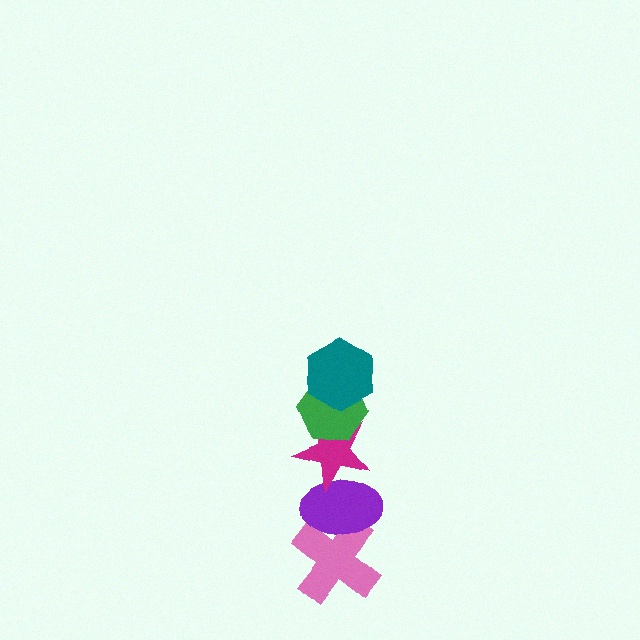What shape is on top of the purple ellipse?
The magenta star is on top of the purple ellipse.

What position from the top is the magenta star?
The magenta star is 3rd from the top.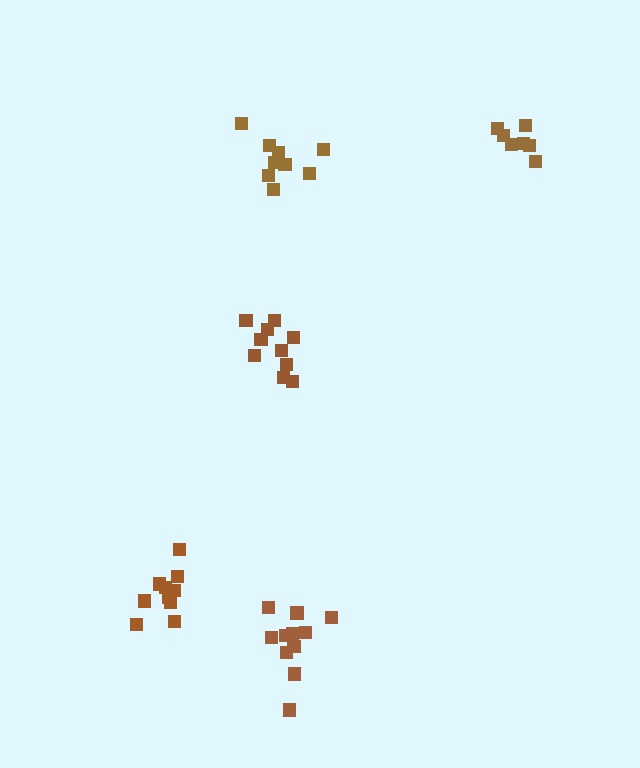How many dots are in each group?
Group 1: 10 dots, Group 2: 10 dots, Group 3: 9 dots, Group 4: 7 dots, Group 5: 11 dots (47 total).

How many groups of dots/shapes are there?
There are 5 groups.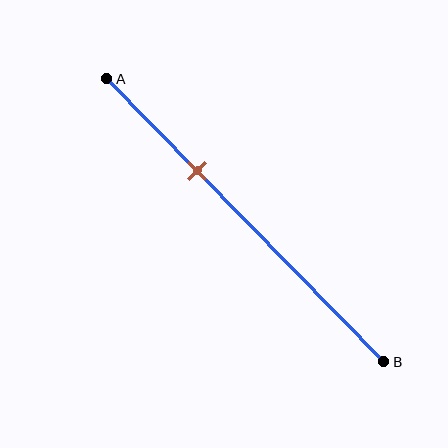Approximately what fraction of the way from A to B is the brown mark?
The brown mark is approximately 35% of the way from A to B.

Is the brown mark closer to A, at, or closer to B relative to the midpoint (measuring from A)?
The brown mark is closer to point A than the midpoint of segment AB.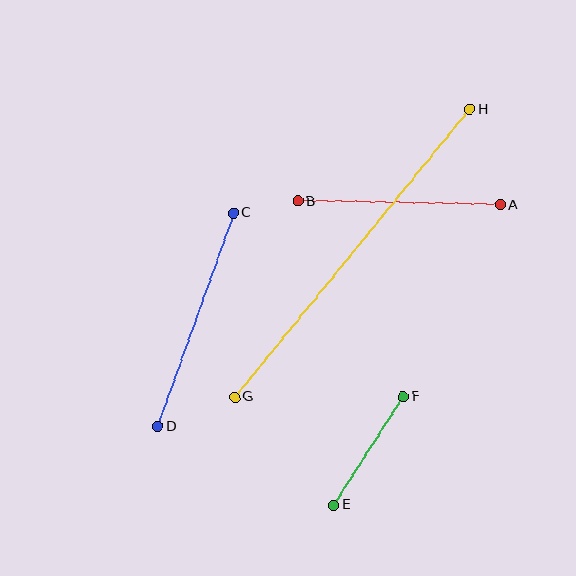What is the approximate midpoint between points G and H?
The midpoint is at approximately (352, 253) pixels.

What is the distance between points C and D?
The distance is approximately 227 pixels.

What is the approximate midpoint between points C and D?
The midpoint is at approximately (196, 320) pixels.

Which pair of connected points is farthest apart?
Points G and H are farthest apart.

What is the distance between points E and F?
The distance is approximately 129 pixels.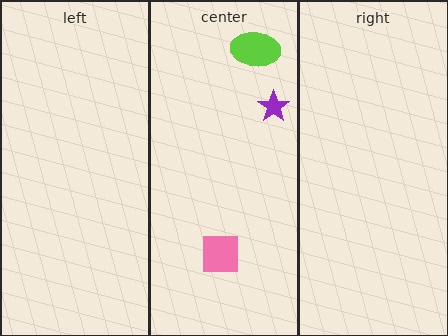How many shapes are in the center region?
3.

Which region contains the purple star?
The center region.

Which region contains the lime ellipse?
The center region.